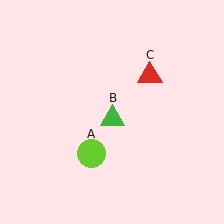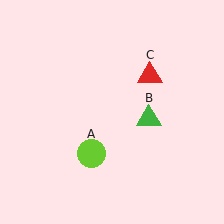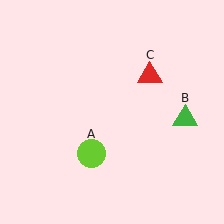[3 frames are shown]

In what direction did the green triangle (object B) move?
The green triangle (object B) moved right.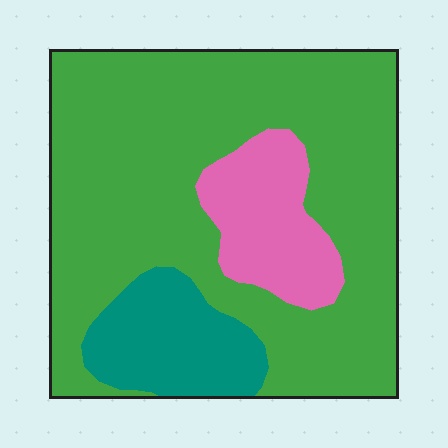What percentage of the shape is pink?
Pink covers 14% of the shape.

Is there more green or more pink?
Green.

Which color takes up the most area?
Green, at roughly 70%.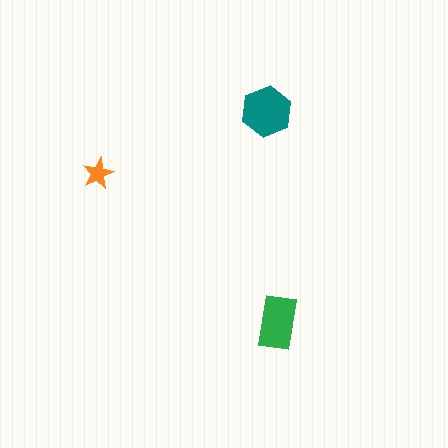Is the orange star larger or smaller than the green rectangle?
Smaller.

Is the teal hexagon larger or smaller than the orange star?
Larger.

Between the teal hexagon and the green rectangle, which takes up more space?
The teal hexagon.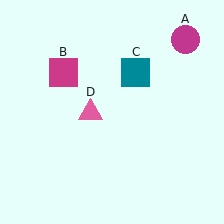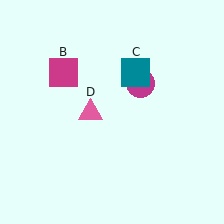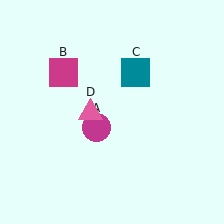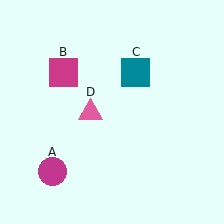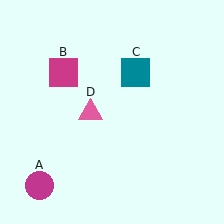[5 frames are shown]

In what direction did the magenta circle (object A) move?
The magenta circle (object A) moved down and to the left.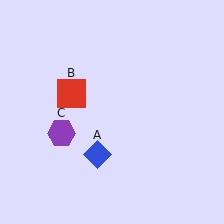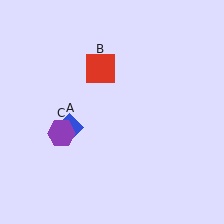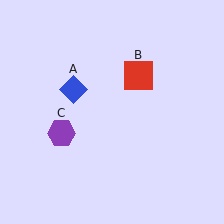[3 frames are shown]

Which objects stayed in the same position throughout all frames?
Purple hexagon (object C) remained stationary.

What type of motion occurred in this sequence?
The blue diamond (object A), red square (object B) rotated clockwise around the center of the scene.